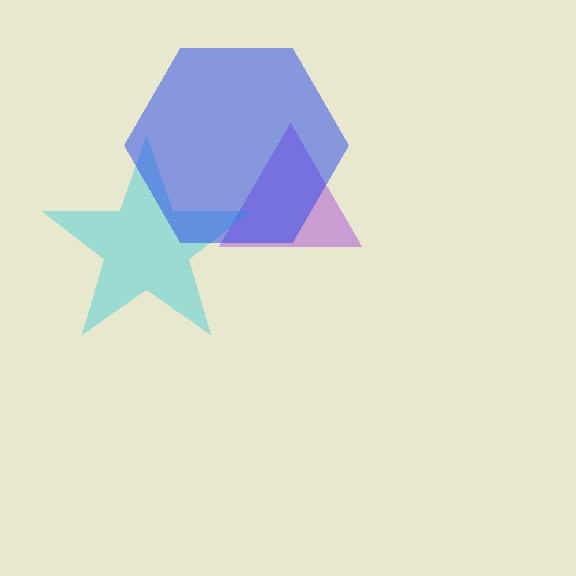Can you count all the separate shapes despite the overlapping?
Yes, there are 3 separate shapes.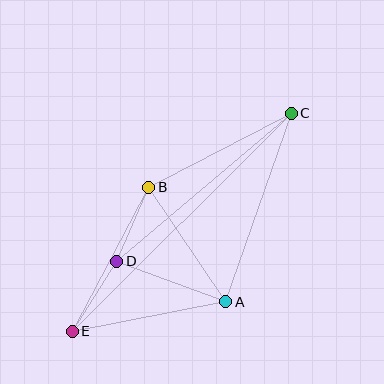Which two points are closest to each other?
Points B and D are closest to each other.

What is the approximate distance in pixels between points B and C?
The distance between B and C is approximately 161 pixels.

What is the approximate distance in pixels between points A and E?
The distance between A and E is approximately 156 pixels.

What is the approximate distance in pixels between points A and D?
The distance between A and D is approximately 116 pixels.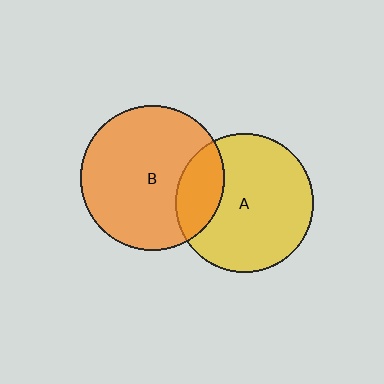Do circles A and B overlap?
Yes.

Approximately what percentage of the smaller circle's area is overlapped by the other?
Approximately 20%.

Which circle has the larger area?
Circle B (orange).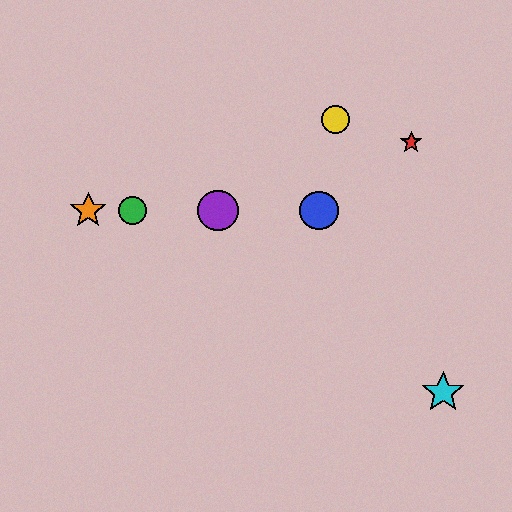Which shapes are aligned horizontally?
The blue circle, the green circle, the purple circle, the orange star are aligned horizontally.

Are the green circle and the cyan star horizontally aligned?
No, the green circle is at y≈211 and the cyan star is at y≈392.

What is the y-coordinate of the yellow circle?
The yellow circle is at y≈120.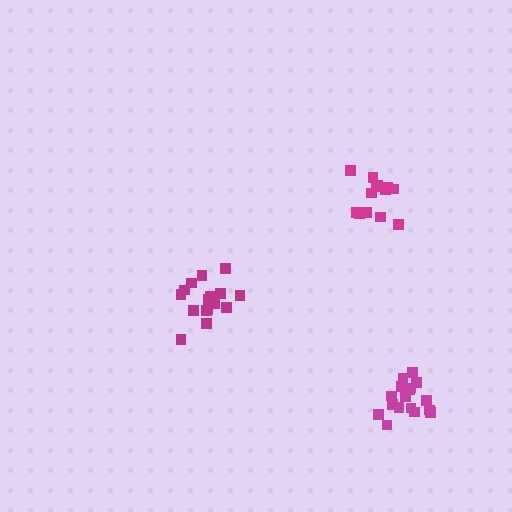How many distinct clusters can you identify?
There are 3 distinct clusters.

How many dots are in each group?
Group 1: 16 dots, Group 2: 13 dots, Group 3: 18 dots (47 total).